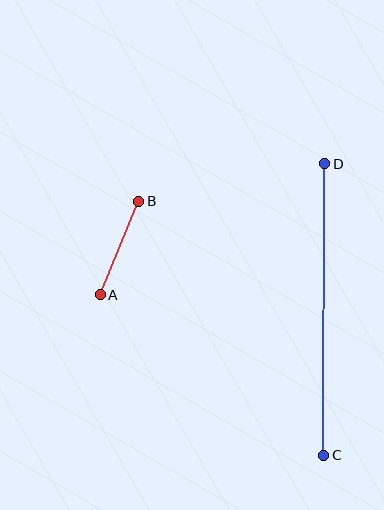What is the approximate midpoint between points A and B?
The midpoint is at approximately (119, 248) pixels.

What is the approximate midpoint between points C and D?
The midpoint is at approximately (324, 309) pixels.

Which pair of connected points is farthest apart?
Points C and D are farthest apart.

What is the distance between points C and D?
The distance is approximately 292 pixels.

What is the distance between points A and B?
The distance is approximately 101 pixels.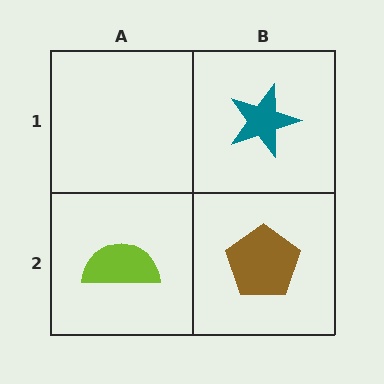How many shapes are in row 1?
1 shape.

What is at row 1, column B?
A teal star.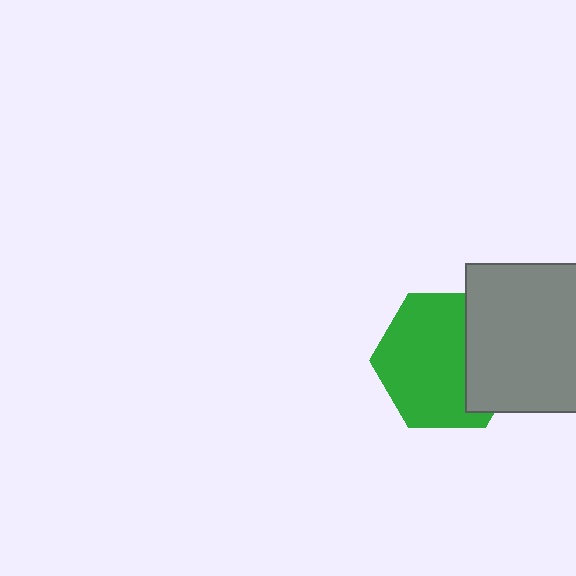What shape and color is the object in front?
The object in front is a gray square.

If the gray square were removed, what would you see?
You would see the complete green hexagon.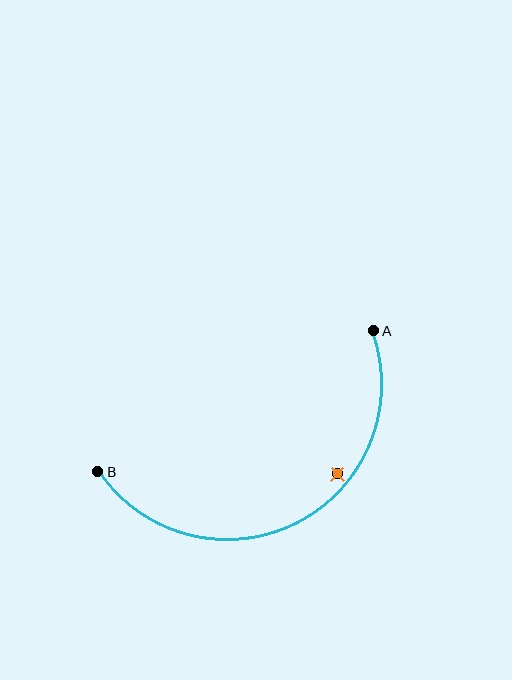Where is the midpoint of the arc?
The arc midpoint is the point on the curve farthest from the straight line joining A and B. It sits below that line.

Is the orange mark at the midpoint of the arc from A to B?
No — the orange mark does not lie on the arc at all. It sits slightly inside the curve.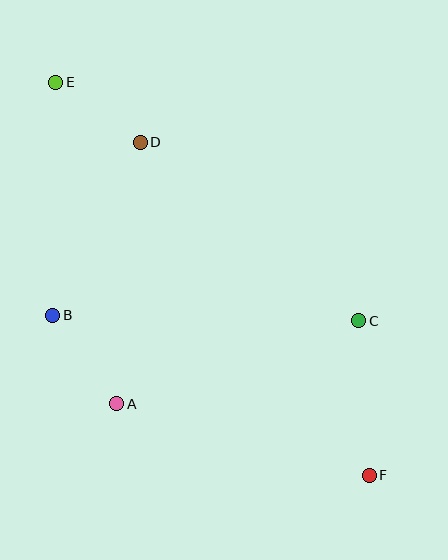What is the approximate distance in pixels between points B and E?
The distance between B and E is approximately 233 pixels.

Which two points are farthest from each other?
Points E and F are farthest from each other.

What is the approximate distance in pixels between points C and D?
The distance between C and D is approximately 282 pixels.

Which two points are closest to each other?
Points D and E are closest to each other.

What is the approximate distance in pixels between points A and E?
The distance between A and E is approximately 327 pixels.